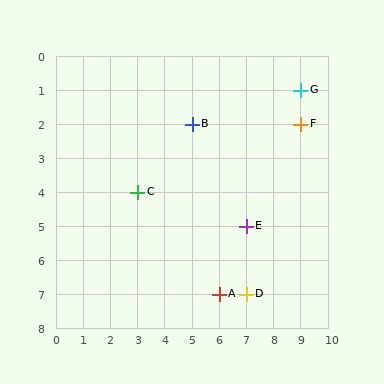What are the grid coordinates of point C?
Point C is at grid coordinates (3, 4).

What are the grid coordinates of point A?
Point A is at grid coordinates (6, 7).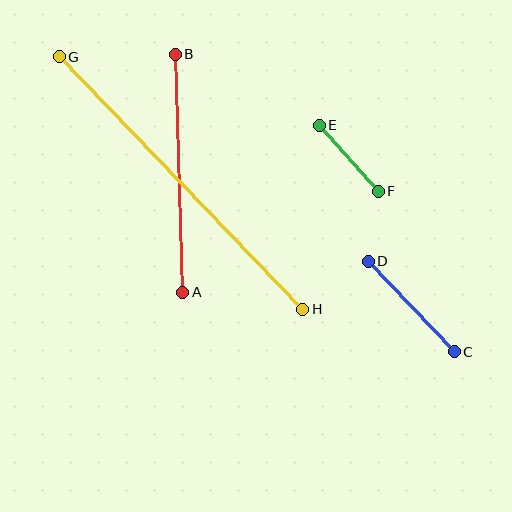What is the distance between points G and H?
The distance is approximately 351 pixels.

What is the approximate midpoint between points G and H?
The midpoint is at approximately (181, 183) pixels.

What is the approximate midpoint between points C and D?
The midpoint is at approximately (411, 307) pixels.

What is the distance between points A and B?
The distance is approximately 238 pixels.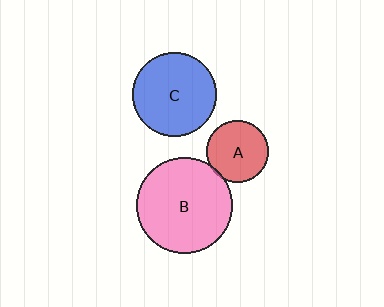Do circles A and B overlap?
Yes.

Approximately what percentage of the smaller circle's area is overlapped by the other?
Approximately 5%.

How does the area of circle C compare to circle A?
Approximately 1.8 times.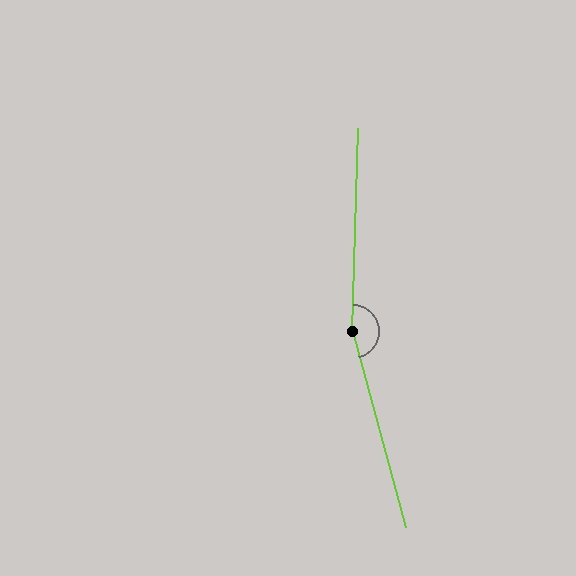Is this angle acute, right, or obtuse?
It is obtuse.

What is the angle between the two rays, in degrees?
Approximately 163 degrees.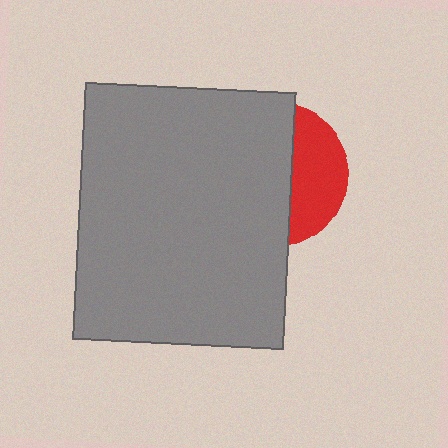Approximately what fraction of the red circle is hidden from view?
Roughly 64% of the red circle is hidden behind the gray rectangle.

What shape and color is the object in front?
The object in front is a gray rectangle.